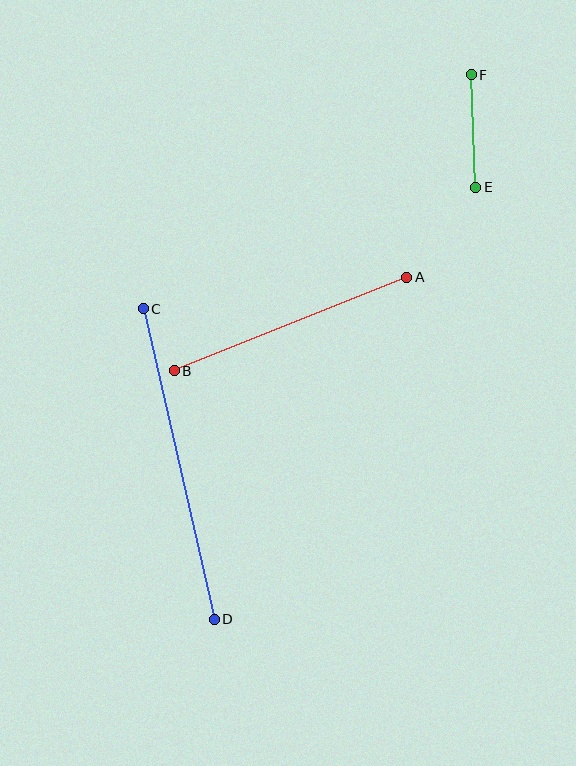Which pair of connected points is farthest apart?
Points C and D are farthest apart.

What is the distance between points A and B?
The distance is approximately 250 pixels.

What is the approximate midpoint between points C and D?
The midpoint is at approximately (179, 464) pixels.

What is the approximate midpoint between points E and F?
The midpoint is at approximately (474, 131) pixels.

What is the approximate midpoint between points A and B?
The midpoint is at approximately (290, 324) pixels.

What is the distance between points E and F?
The distance is approximately 113 pixels.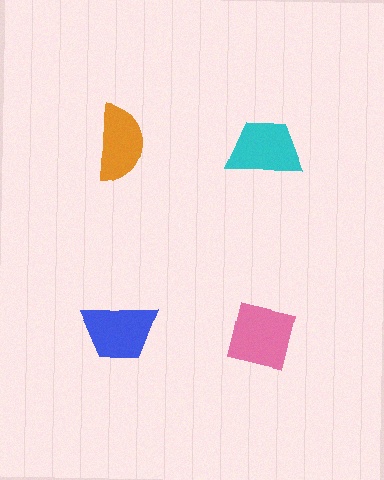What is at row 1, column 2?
A cyan trapezoid.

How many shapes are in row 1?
2 shapes.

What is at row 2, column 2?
A pink square.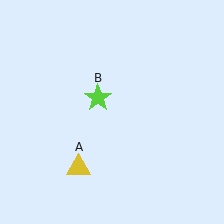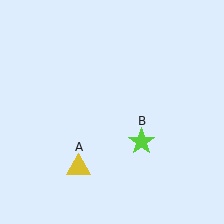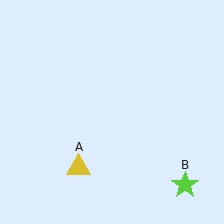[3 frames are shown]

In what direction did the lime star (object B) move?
The lime star (object B) moved down and to the right.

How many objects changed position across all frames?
1 object changed position: lime star (object B).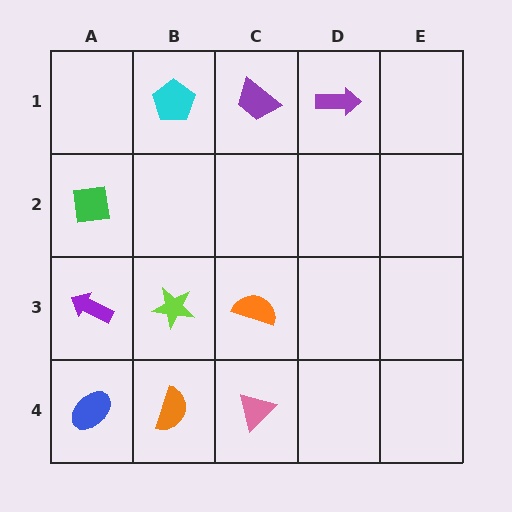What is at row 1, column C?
A purple trapezoid.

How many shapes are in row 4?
3 shapes.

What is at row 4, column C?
A pink triangle.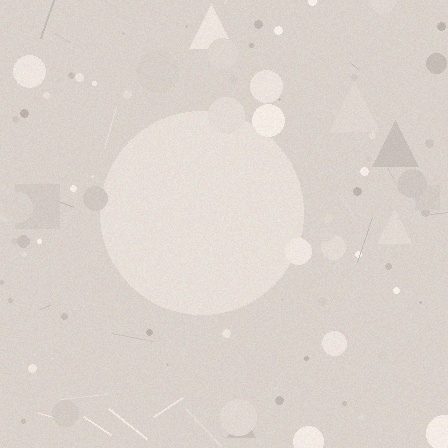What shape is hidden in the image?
A circle is hidden in the image.